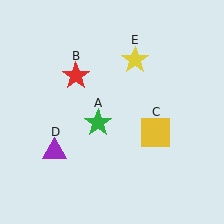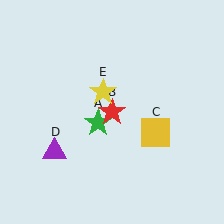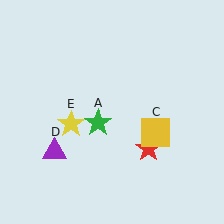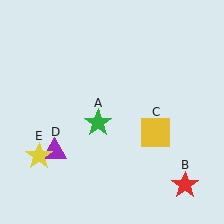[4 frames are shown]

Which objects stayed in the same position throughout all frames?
Green star (object A) and yellow square (object C) and purple triangle (object D) remained stationary.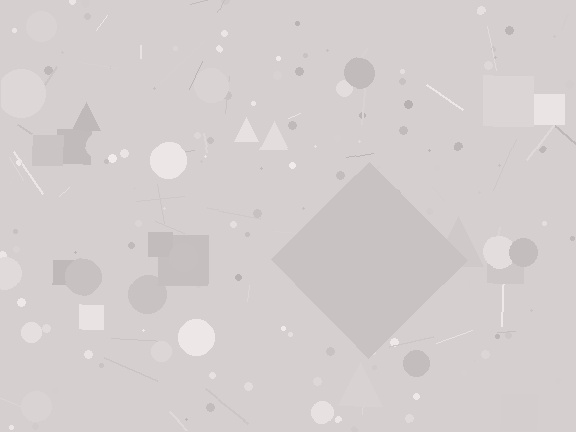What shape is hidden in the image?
A diamond is hidden in the image.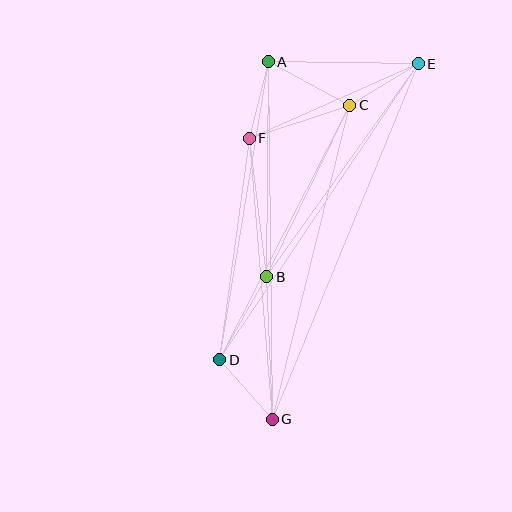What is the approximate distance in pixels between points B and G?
The distance between B and G is approximately 143 pixels.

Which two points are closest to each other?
Points A and F are closest to each other.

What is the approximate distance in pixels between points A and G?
The distance between A and G is approximately 357 pixels.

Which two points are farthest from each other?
Points E and G are farthest from each other.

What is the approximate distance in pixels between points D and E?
The distance between D and E is approximately 357 pixels.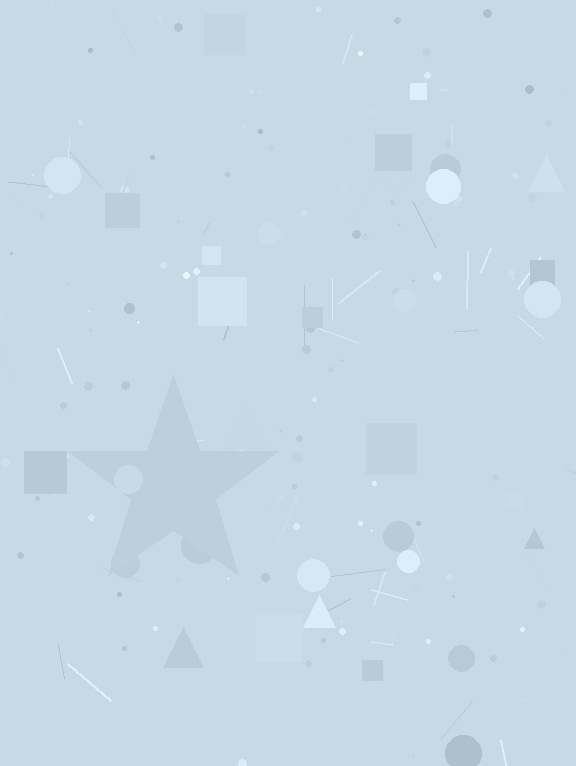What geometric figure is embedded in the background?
A star is embedded in the background.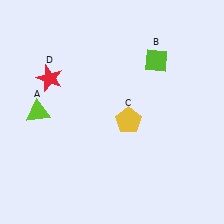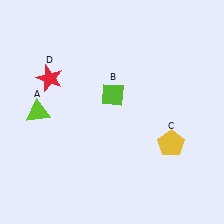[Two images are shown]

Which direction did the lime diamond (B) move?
The lime diamond (B) moved left.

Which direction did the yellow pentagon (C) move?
The yellow pentagon (C) moved right.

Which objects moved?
The objects that moved are: the lime diamond (B), the yellow pentagon (C).